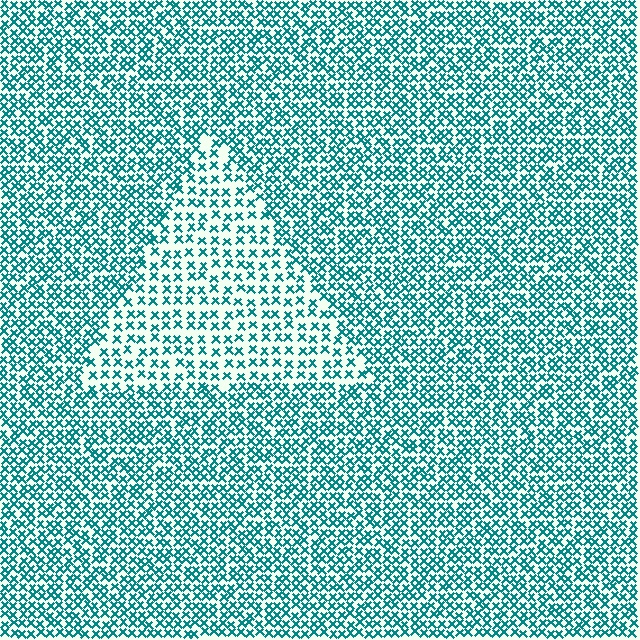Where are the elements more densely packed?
The elements are more densely packed outside the triangle boundary.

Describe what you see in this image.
The image contains small teal elements arranged at two different densities. A triangle-shaped region is visible where the elements are less densely packed than the surrounding area.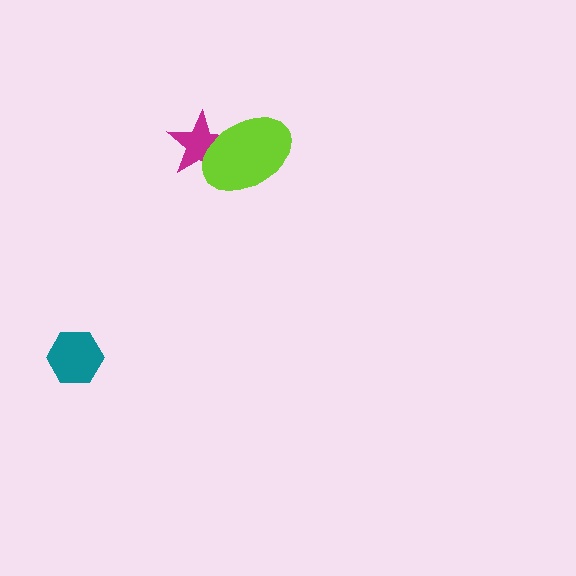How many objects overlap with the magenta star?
1 object overlaps with the magenta star.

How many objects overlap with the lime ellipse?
1 object overlaps with the lime ellipse.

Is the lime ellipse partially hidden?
No, no other shape covers it.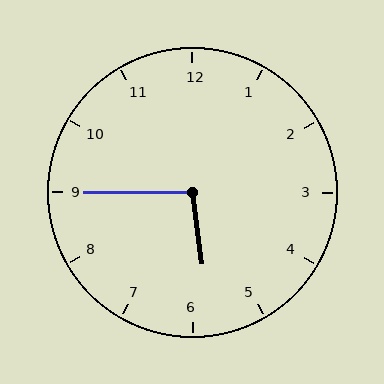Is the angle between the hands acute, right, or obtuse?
It is obtuse.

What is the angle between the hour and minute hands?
Approximately 98 degrees.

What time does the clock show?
5:45.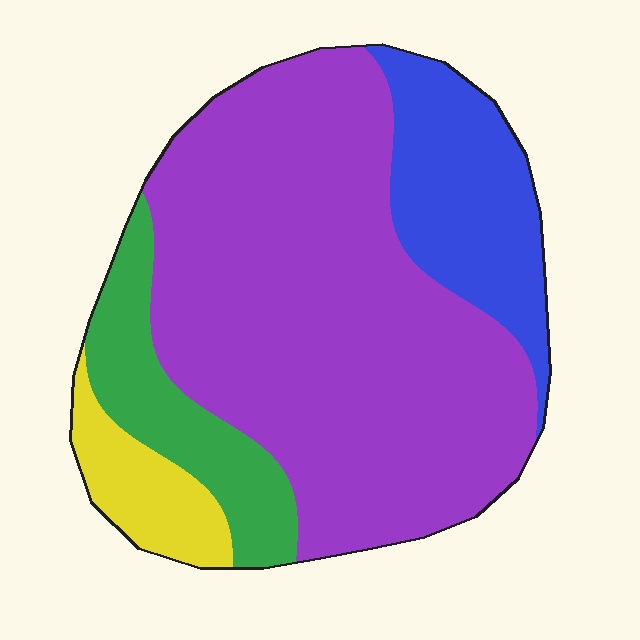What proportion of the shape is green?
Green covers 13% of the shape.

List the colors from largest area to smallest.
From largest to smallest: purple, blue, green, yellow.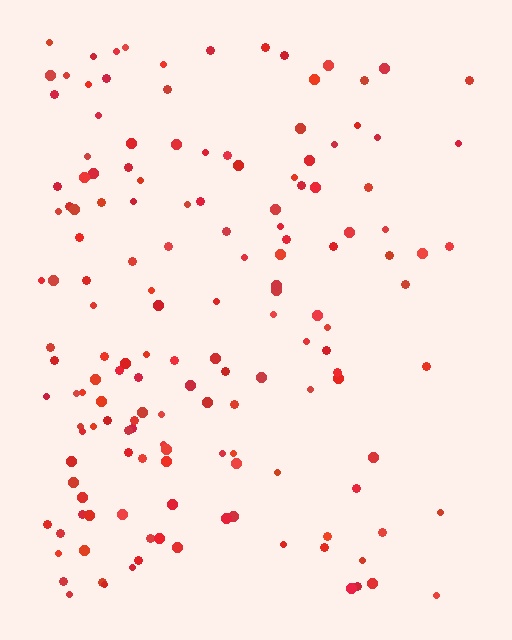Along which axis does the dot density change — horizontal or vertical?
Horizontal.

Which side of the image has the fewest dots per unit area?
The right.